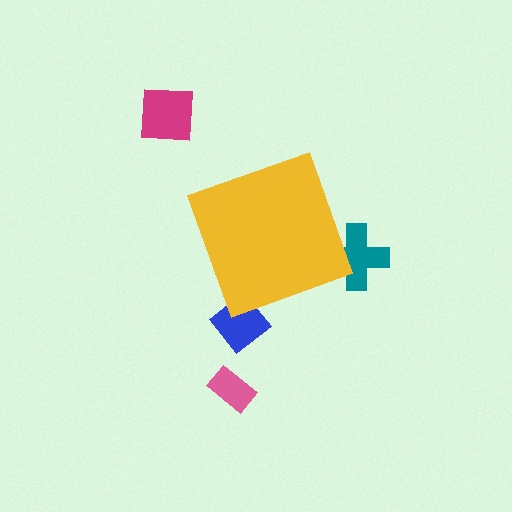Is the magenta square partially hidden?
No, the magenta square is fully visible.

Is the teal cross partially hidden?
Yes, the teal cross is partially hidden behind the yellow diamond.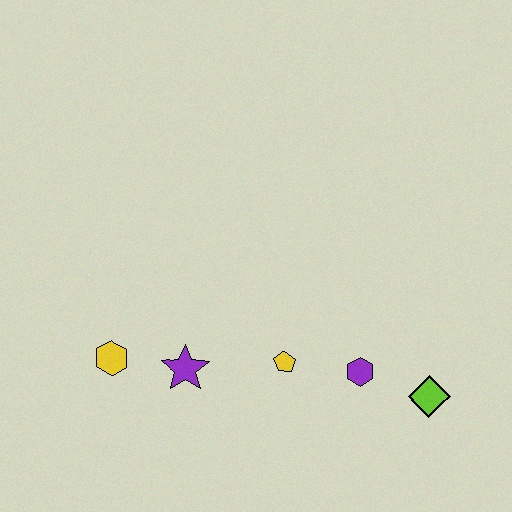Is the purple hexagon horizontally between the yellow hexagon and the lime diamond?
Yes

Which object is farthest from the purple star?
The lime diamond is farthest from the purple star.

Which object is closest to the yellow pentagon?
The purple hexagon is closest to the yellow pentagon.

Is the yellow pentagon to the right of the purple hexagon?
No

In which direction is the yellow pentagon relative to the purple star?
The yellow pentagon is to the right of the purple star.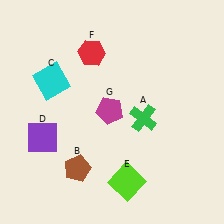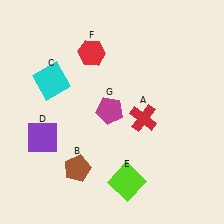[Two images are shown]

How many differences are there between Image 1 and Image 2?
There is 1 difference between the two images.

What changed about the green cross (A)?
In Image 1, A is green. In Image 2, it changed to red.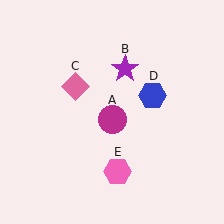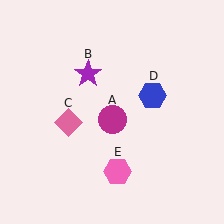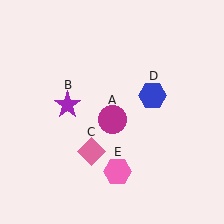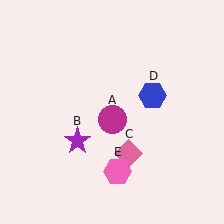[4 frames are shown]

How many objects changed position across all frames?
2 objects changed position: purple star (object B), pink diamond (object C).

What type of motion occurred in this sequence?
The purple star (object B), pink diamond (object C) rotated counterclockwise around the center of the scene.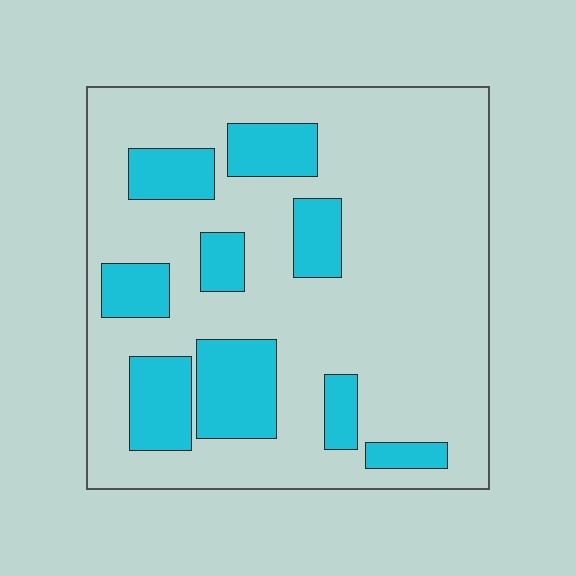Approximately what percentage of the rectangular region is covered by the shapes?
Approximately 25%.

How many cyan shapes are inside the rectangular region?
9.